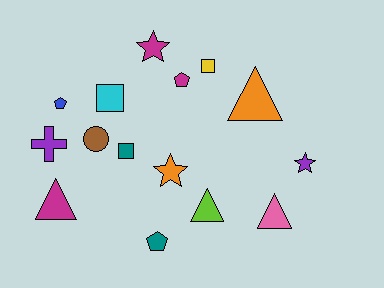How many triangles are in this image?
There are 4 triangles.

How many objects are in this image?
There are 15 objects.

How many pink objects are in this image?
There is 1 pink object.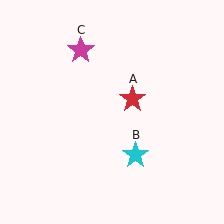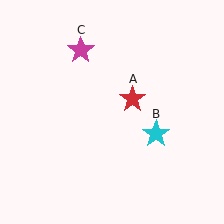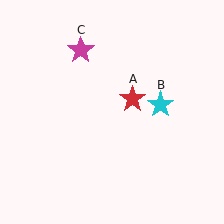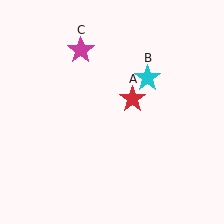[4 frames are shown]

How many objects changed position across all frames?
1 object changed position: cyan star (object B).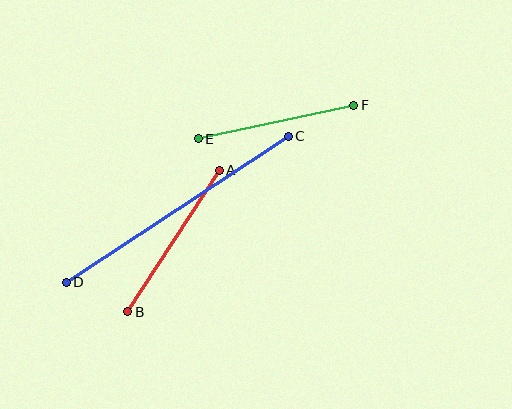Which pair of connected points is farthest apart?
Points C and D are farthest apart.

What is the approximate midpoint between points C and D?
The midpoint is at approximately (177, 209) pixels.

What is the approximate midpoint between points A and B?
The midpoint is at approximately (173, 241) pixels.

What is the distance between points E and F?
The distance is approximately 159 pixels.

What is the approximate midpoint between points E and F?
The midpoint is at approximately (276, 122) pixels.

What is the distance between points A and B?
The distance is approximately 168 pixels.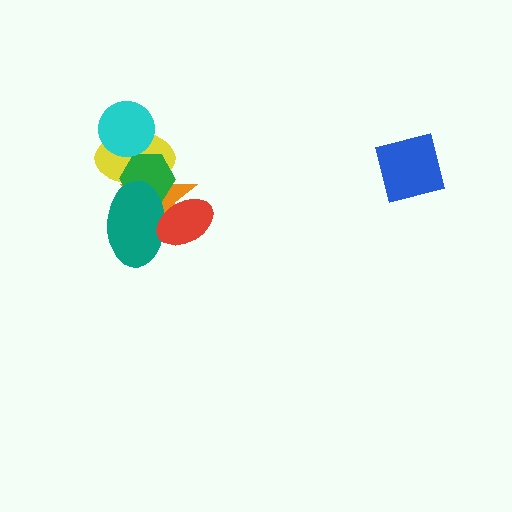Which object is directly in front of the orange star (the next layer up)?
The green hexagon is directly in front of the orange star.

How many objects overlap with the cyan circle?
1 object overlaps with the cyan circle.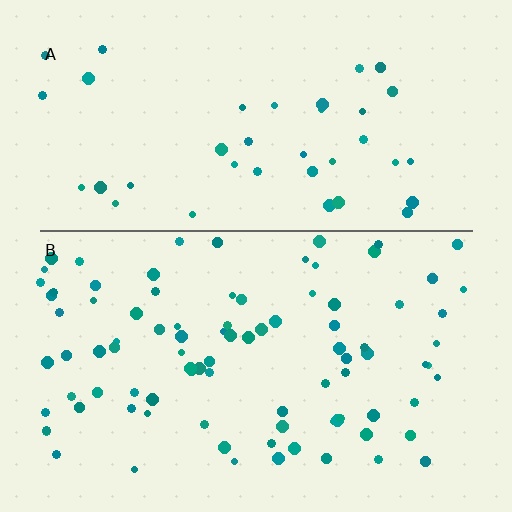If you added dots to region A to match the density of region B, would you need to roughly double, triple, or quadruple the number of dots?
Approximately double.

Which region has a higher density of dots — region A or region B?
B (the bottom).